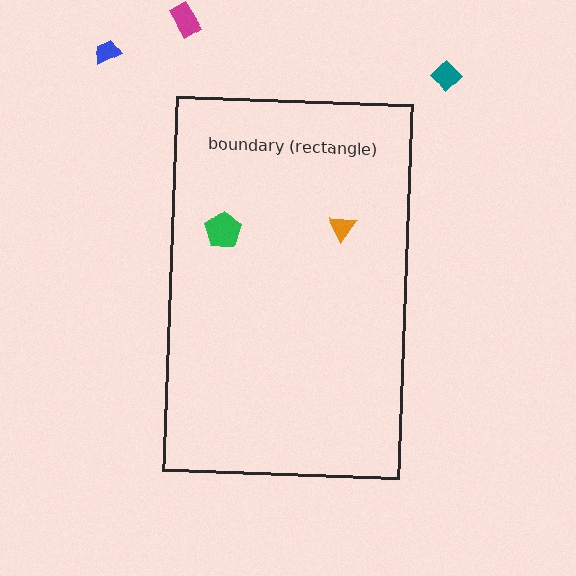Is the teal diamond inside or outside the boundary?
Outside.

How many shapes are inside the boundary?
2 inside, 3 outside.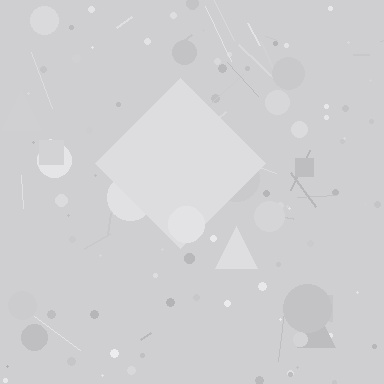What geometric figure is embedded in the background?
A diamond is embedded in the background.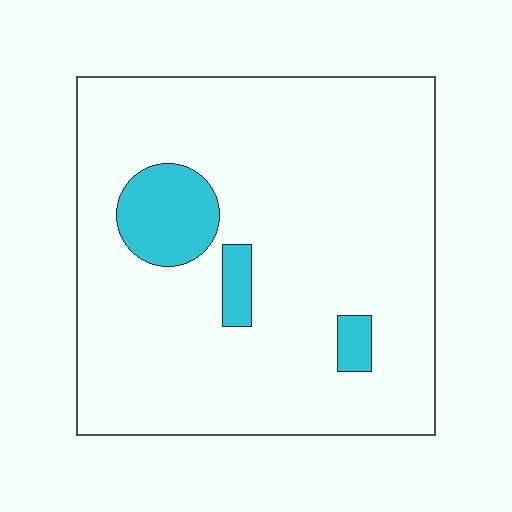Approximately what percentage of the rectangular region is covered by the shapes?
Approximately 10%.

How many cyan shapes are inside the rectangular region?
3.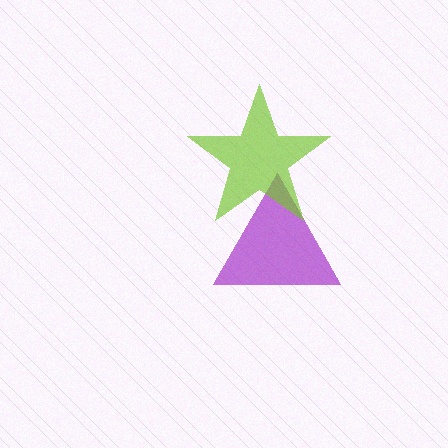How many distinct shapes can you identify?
There are 2 distinct shapes: a purple triangle, a lime star.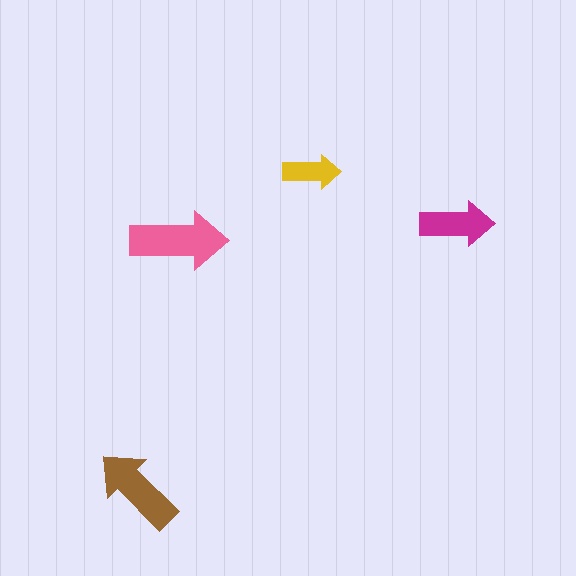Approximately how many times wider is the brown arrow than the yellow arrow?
About 1.5 times wider.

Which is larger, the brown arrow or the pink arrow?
The pink one.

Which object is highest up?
The yellow arrow is topmost.